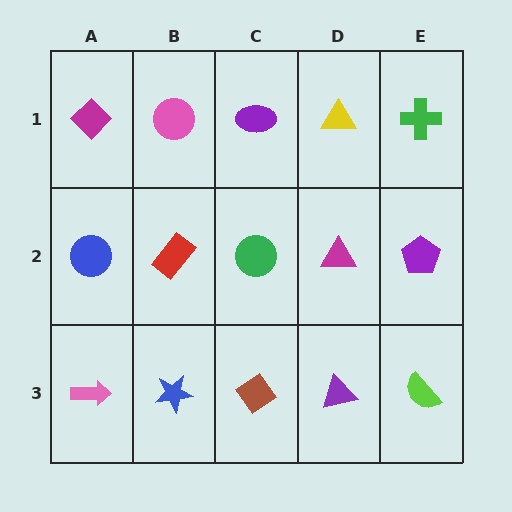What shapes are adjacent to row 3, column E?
A purple pentagon (row 2, column E), a purple triangle (row 3, column D).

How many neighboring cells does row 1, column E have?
2.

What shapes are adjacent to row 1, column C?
A green circle (row 2, column C), a pink circle (row 1, column B), a yellow triangle (row 1, column D).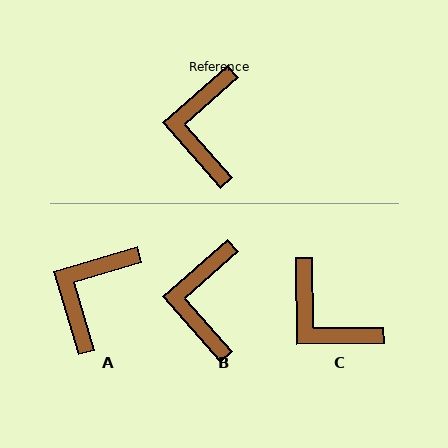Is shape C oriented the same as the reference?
No, it is off by about 49 degrees.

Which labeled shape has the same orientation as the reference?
B.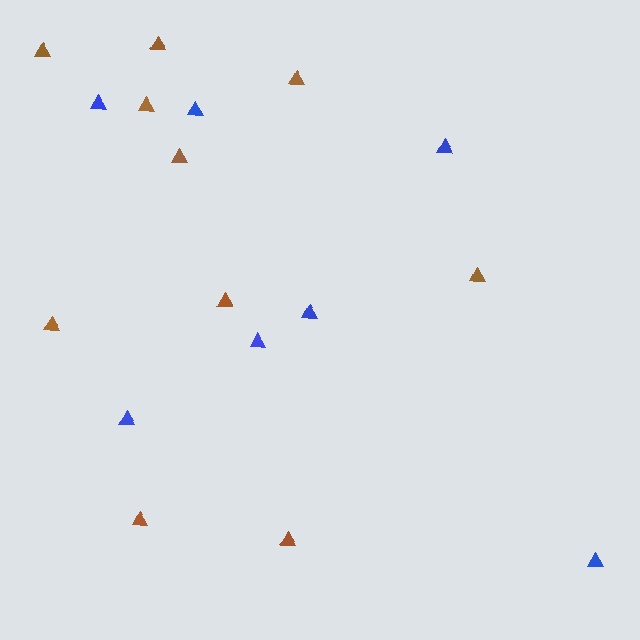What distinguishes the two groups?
There are 2 groups: one group of brown triangles (10) and one group of blue triangles (7).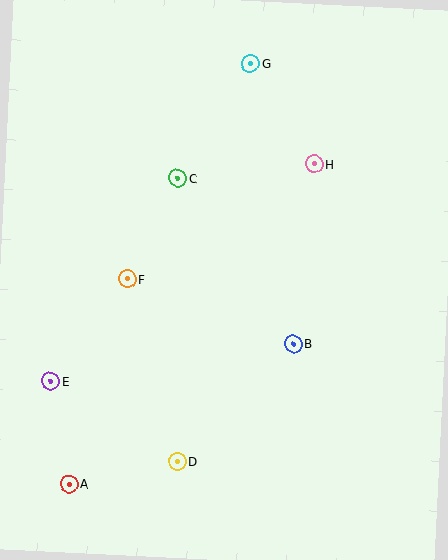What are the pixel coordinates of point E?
Point E is at (51, 381).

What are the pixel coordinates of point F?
Point F is at (127, 279).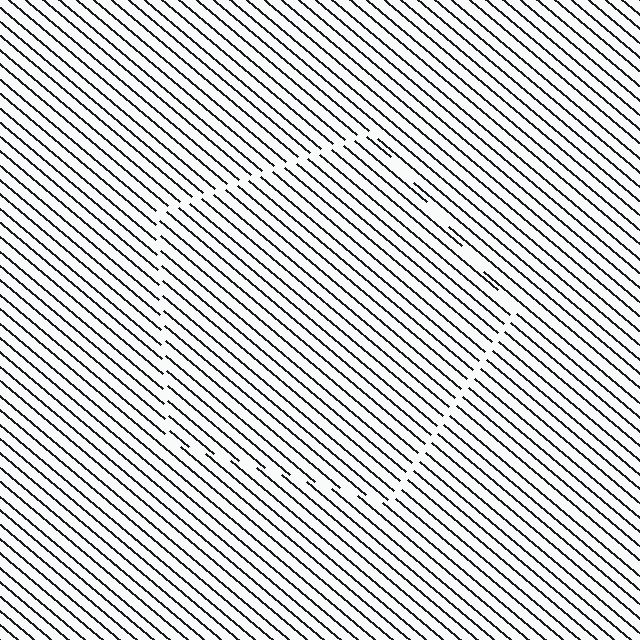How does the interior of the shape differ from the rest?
The interior of the shape contains the same grating, shifted by half a period — the contour is defined by the phase discontinuity where line-ends from the inner and outer gratings abut.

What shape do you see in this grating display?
An illusory pentagon. The interior of the shape contains the same grating, shifted by half a period — the contour is defined by the phase discontinuity where line-ends from the inner and outer gratings abut.